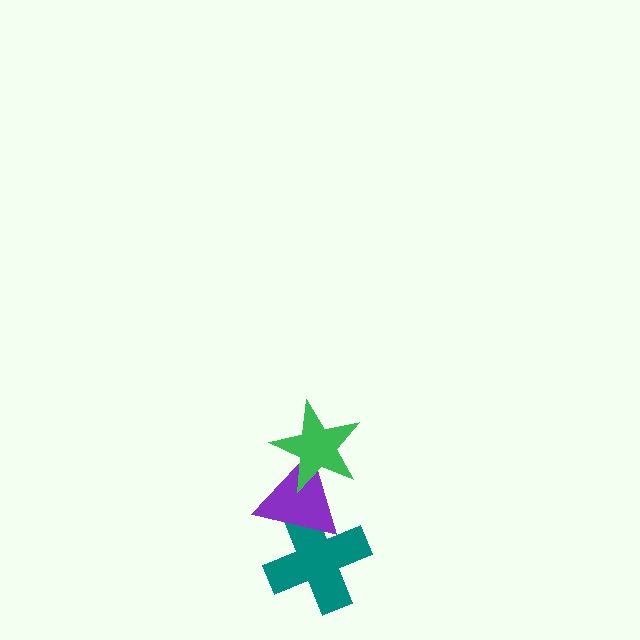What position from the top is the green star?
The green star is 1st from the top.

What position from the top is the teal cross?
The teal cross is 3rd from the top.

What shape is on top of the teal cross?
The purple triangle is on top of the teal cross.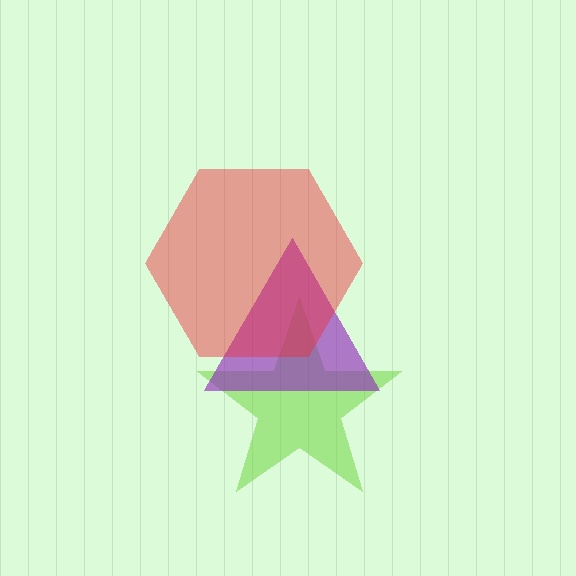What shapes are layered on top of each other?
The layered shapes are: a lime star, a purple triangle, a red hexagon.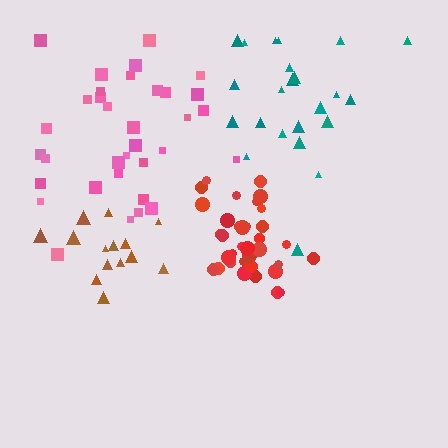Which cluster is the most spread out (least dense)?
Pink.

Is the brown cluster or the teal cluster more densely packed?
Brown.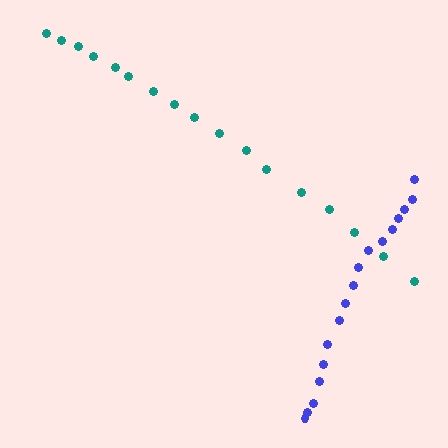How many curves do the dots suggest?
There are 2 distinct paths.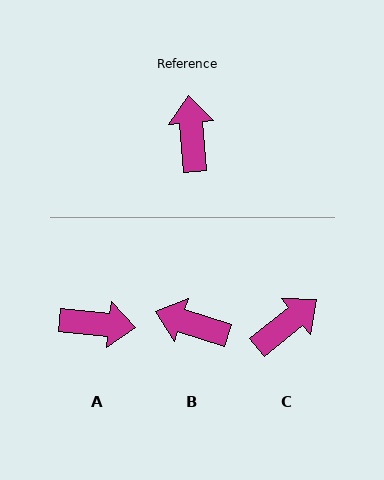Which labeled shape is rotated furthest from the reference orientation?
A, about 101 degrees away.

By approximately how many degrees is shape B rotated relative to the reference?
Approximately 67 degrees counter-clockwise.